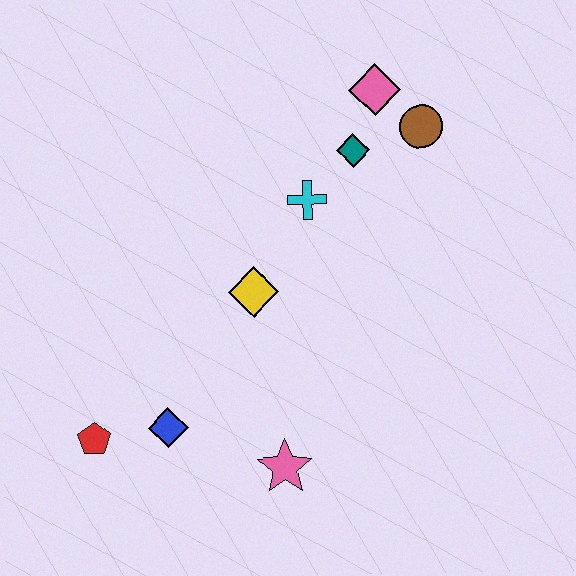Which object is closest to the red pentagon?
The blue diamond is closest to the red pentagon.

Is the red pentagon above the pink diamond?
No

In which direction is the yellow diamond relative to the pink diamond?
The yellow diamond is below the pink diamond.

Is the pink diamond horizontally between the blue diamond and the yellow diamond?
No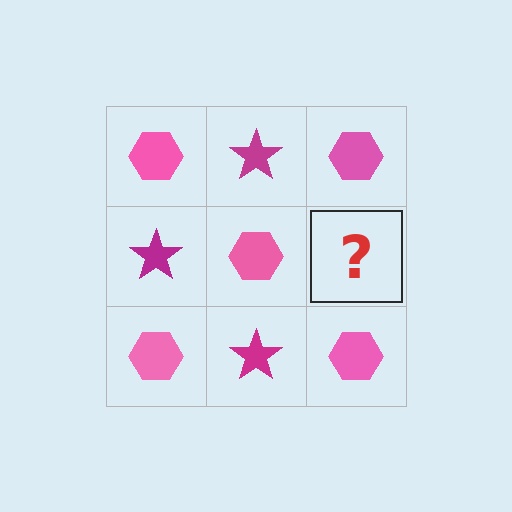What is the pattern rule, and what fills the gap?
The rule is that it alternates pink hexagon and magenta star in a checkerboard pattern. The gap should be filled with a magenta star.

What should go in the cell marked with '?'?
The missing cell should contain a magenta star.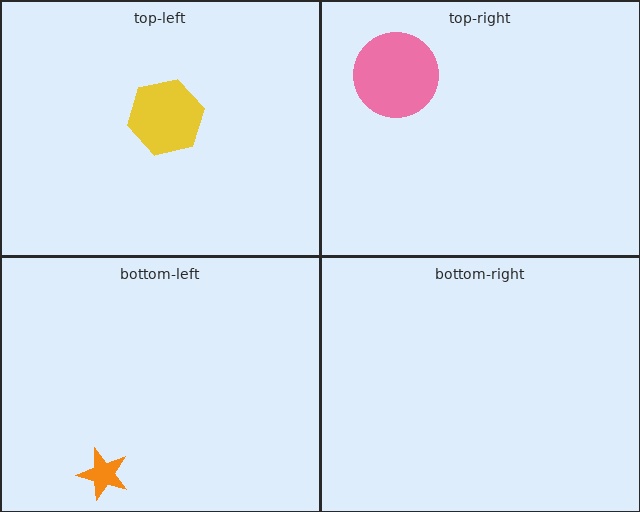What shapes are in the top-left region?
The yellow hexagon.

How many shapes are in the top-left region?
1.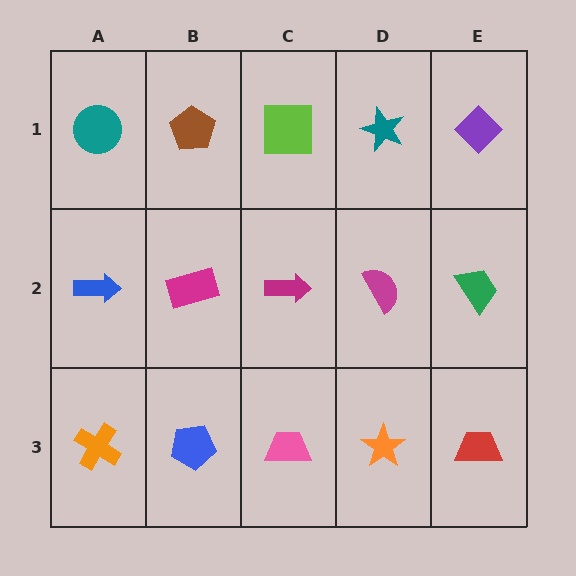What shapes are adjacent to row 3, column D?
A magenta semicircle (row 2, column D), a pink trapezoid (row 3, column C), a red trapezoid (row 3, column E).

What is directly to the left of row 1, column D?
A lime square.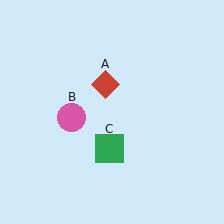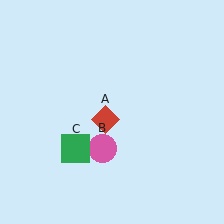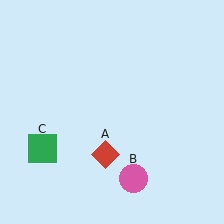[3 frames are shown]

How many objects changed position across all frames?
3 objects changed position: red diamond (object A), pink circle (object B), green square (object C).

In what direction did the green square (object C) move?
The green square (object C) moved left.